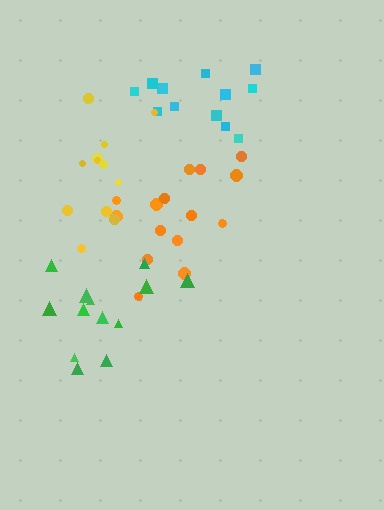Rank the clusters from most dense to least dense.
green, yellow, cyan, orange.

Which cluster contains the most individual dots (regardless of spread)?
Orange (15).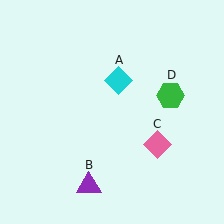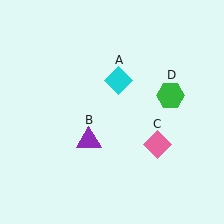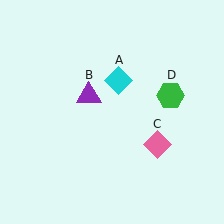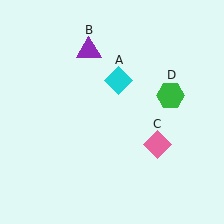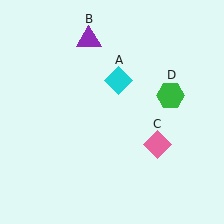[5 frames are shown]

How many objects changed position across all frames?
1 object changed position: purple triangle (object B).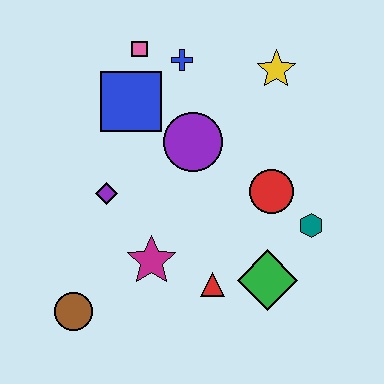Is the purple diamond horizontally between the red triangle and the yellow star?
No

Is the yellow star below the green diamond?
No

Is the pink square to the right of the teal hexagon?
No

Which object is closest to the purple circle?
The blue square is closest to the purple circle.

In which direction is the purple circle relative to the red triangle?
The purple circle is above the red triangle.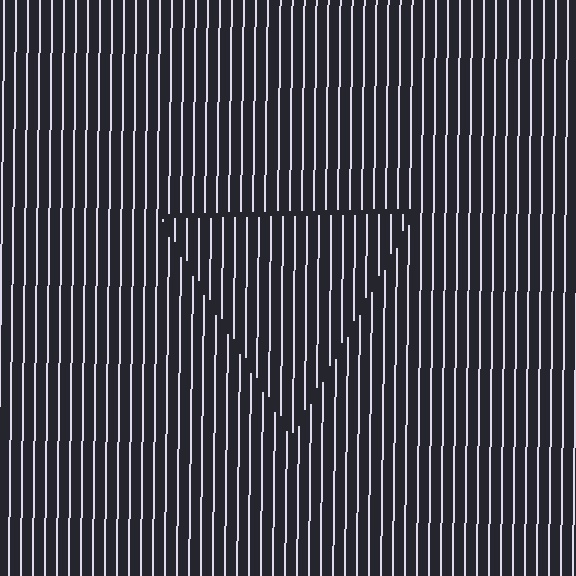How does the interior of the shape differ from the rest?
The interior of the shape contains the same grating, shifted by half a period — the contour is defined by the phase discontinuity where line-ends from the inner and outer gratings abut.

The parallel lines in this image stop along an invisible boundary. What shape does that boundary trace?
An illusory triangle. The interior of the shape contains the same grating, shifted by half a period — the contour is defined by the phase discontinuity where line-ends from the inner and outer gratings abut.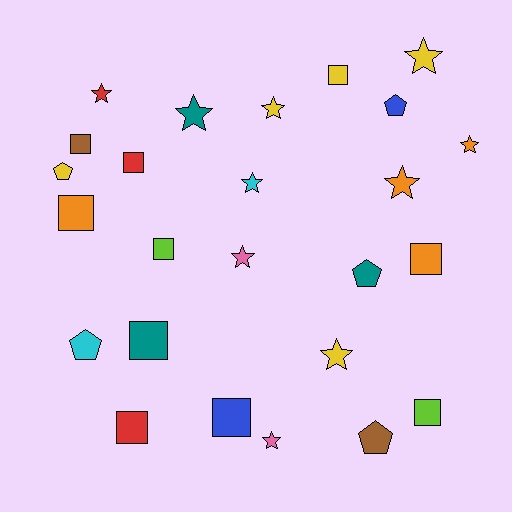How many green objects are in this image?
There are no green objects.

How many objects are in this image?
There are 25 objects.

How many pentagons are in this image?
There are 5 pentagons.